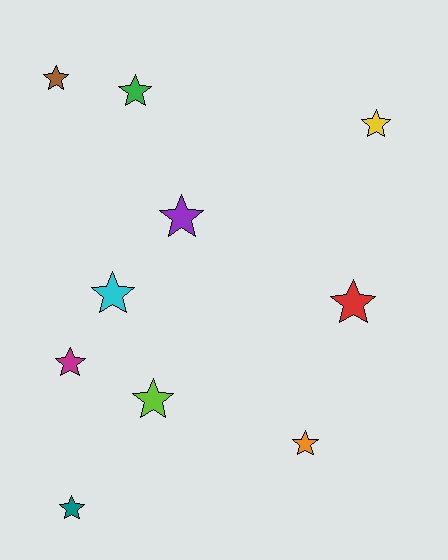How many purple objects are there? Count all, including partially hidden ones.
There is 1 purple object.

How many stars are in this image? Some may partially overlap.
There are 10 stars.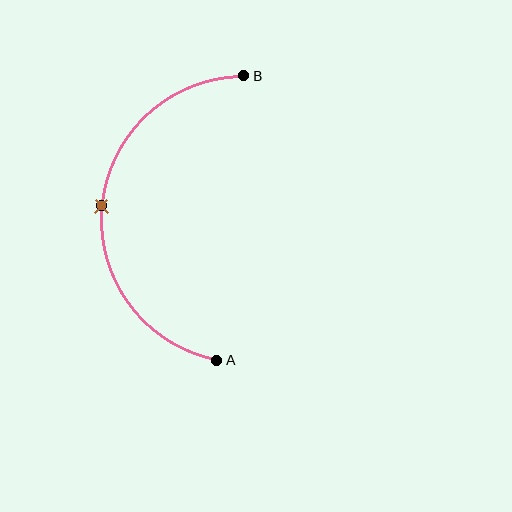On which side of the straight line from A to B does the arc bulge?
The arc bulges to the left of the straight line connecting A and B.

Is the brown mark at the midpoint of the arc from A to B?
Yes. The brown mark lies on the arc at equal arc-length from both A and B — it is the arc midpoint.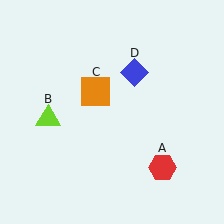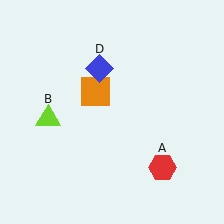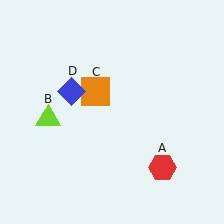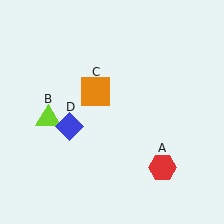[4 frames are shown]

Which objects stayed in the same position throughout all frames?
Red hexagon (object A) and lime triangle (object B) and orange square (object C) remained stationary.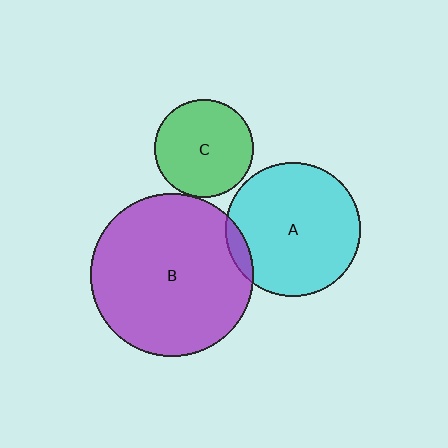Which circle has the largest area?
Circle B (purple).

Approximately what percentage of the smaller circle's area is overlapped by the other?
Approximately 5%.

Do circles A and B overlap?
Yes.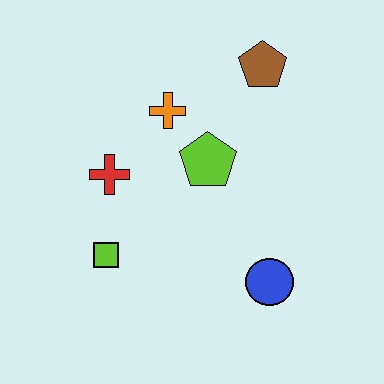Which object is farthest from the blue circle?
The brown pentagon is farthest from the blue circle.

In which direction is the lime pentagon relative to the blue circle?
The lime pentagon is above the blue circle.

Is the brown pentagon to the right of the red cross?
Yes